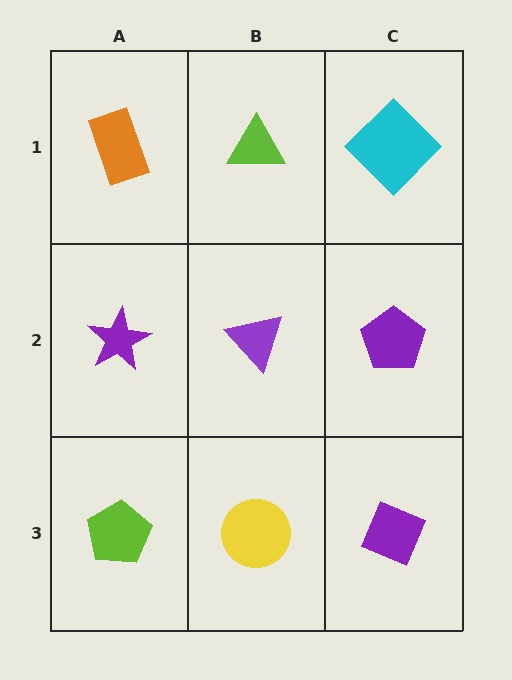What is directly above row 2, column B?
A lime triangle.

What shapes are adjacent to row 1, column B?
A purple triangle (row 2, column B), an orange rectangle (row 1, column A), a cyan diamond (row 1, column C).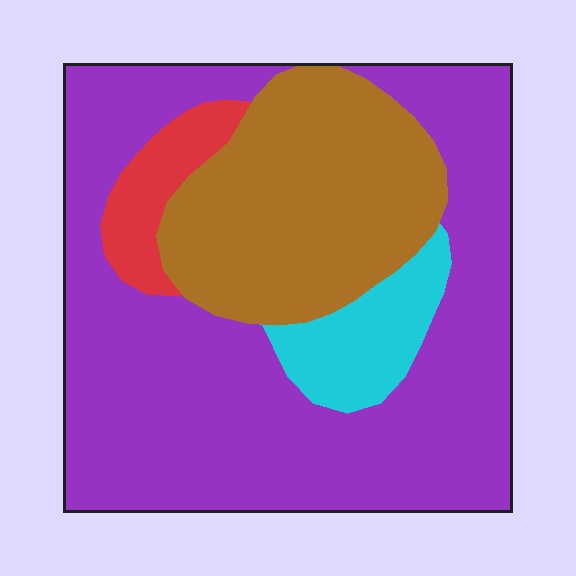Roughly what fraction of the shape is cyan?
Cyan covers roughly 10% of the shape.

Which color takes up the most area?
Purple, at roughly 60%.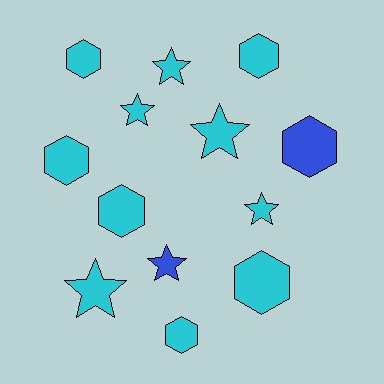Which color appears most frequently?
Cyan, with 11 objects.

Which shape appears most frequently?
Hexagon, with 7 objects.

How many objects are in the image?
There are 13 objects.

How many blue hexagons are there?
There is 1 blue hexagon.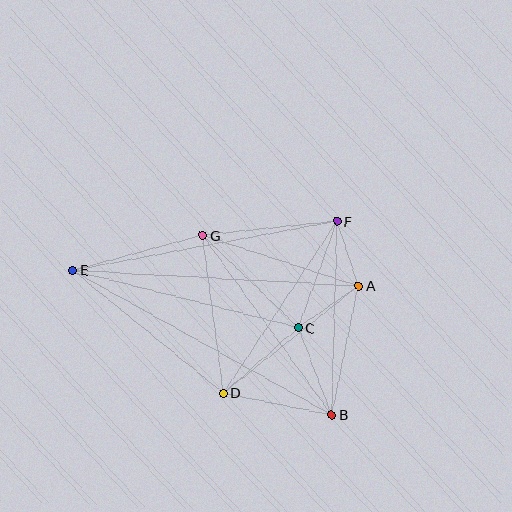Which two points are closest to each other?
Points A and F are closest to each other.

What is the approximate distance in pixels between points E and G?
The distance between E and G is approximately 135 pixels.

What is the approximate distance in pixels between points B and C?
The distance between B and C is approximately 93 pixels.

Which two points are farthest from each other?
Points B and E are farthest from each other.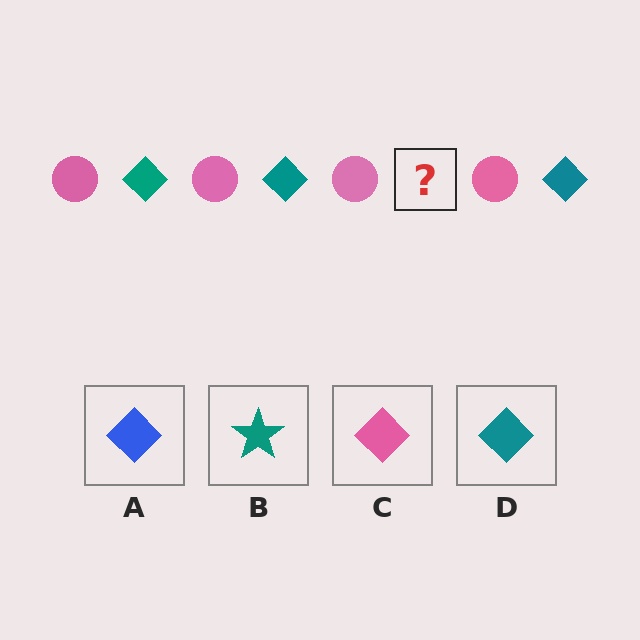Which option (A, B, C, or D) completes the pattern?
D.